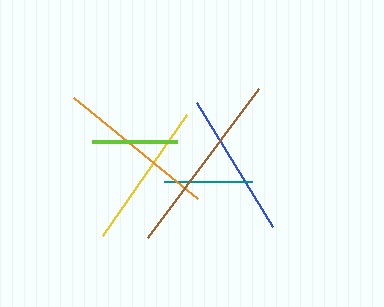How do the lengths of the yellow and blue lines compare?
The yellow and blue lines are approximately the same length.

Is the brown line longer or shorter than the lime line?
The brown line is longer than the lime line.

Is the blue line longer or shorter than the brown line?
The brown line is longer than the blue line.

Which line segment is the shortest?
The lime line is the shortest at approximately 84 pixels.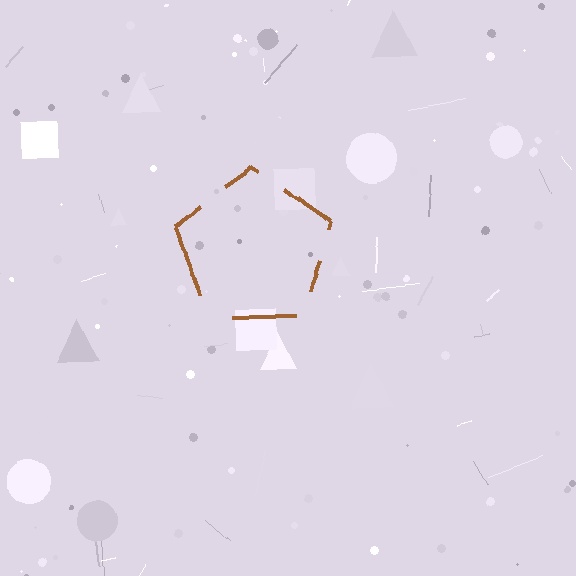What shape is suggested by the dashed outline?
The dashed outline suggests a pentagon.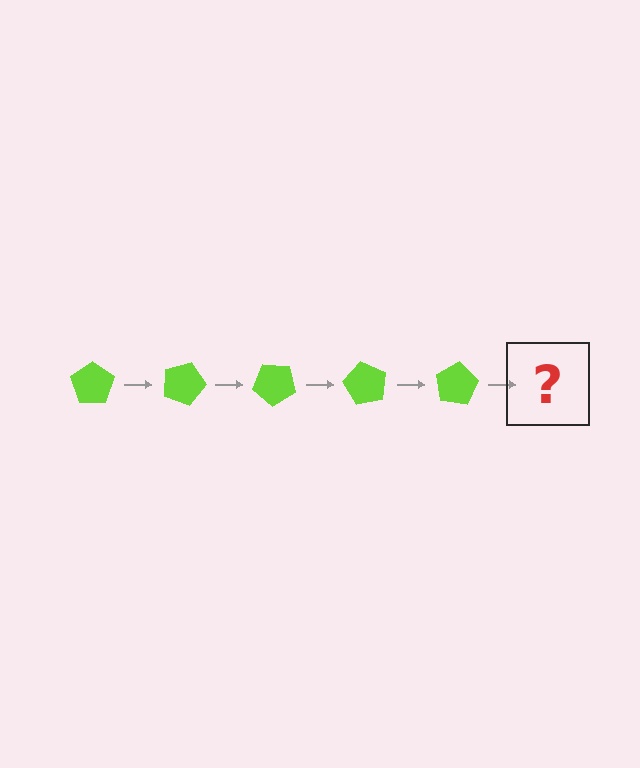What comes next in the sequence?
The next element should be a lime pentagon rotated 100 degrees.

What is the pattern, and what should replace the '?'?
The pattern is that the pentagon rotates 20 degrees each step. The '?' should be a lime pentagon rotated 100 degrees.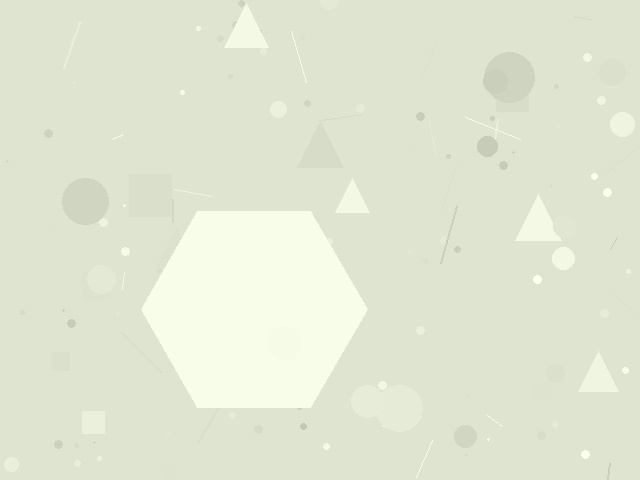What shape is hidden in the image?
A hexagon is hidden in the image.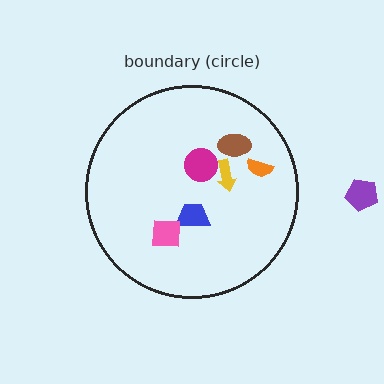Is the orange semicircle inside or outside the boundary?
Inside.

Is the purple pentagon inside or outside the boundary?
Outside.